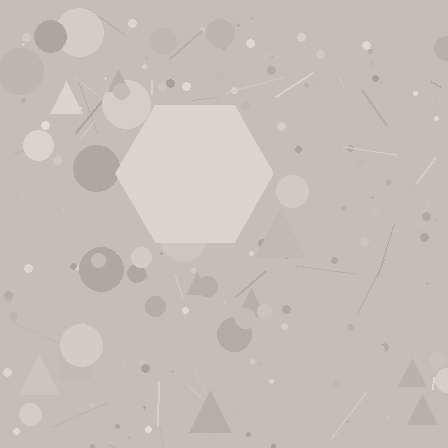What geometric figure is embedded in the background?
A hexagon is embedded in the background.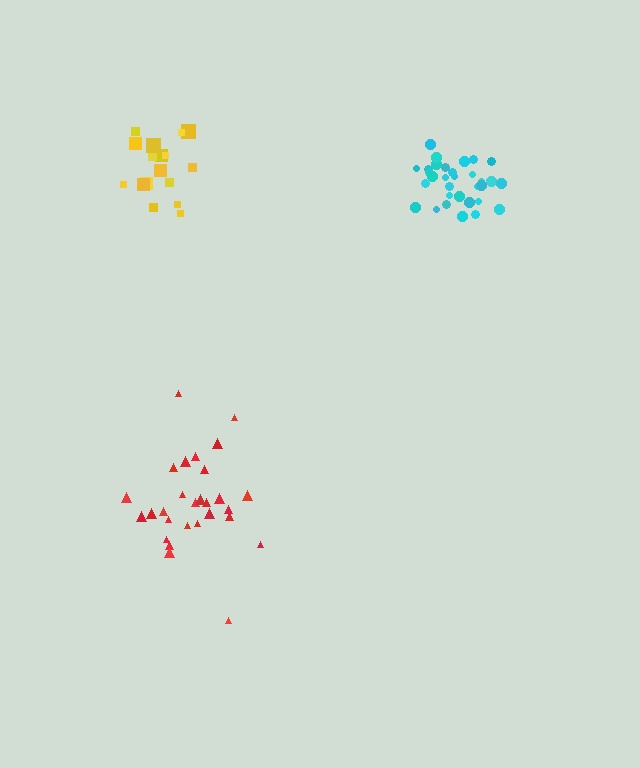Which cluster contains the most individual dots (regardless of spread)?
Cyan (32).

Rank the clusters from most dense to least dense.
cyan, yellow, red.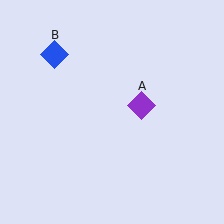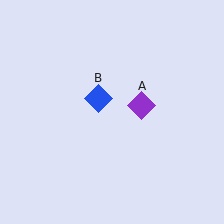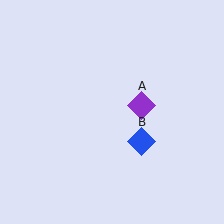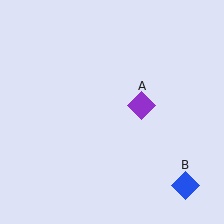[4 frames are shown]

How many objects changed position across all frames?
1 object changed position: blue diamond (object B).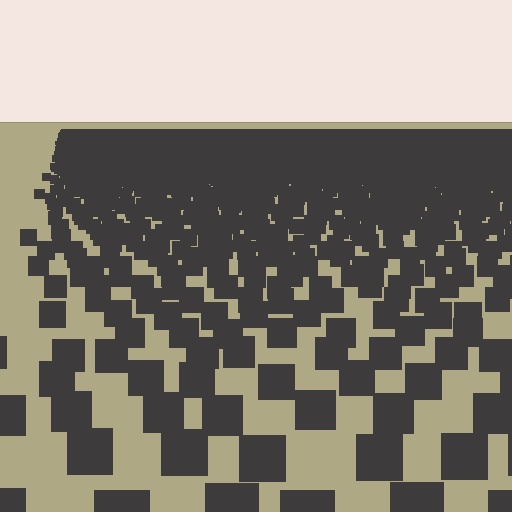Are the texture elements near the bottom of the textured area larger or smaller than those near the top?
Larger. Near the bottom, elements are closer to the viewer and appear at a bigger on-screen size.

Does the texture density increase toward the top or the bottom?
Density increases toward the top.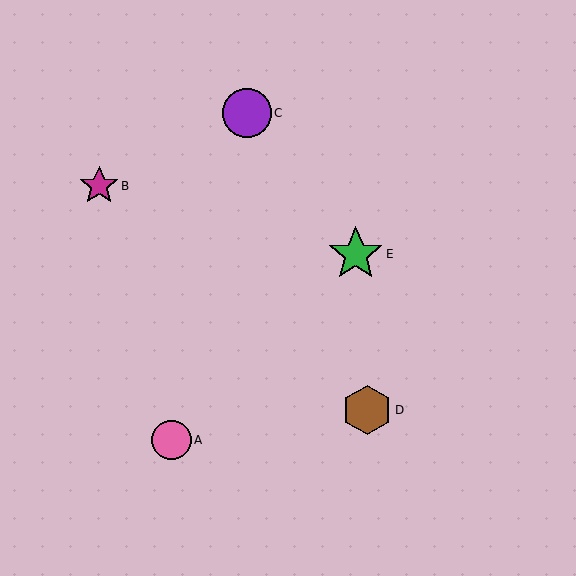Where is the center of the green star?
The center of the green star is at (356, 254).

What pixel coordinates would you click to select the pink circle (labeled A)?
Click at (171, 440) to select the pink circle A.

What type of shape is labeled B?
Shape B is a magenta star.